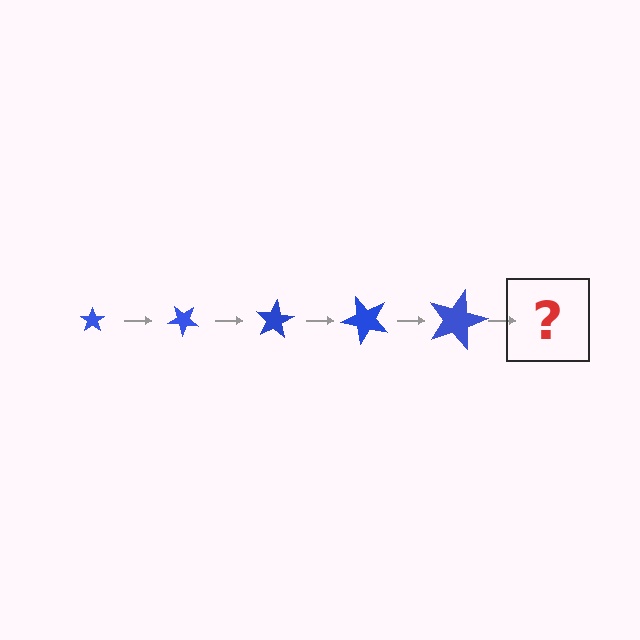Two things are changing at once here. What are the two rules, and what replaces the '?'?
The two rules are that the star grows larger each step and it rotates 40 degrees each step. The '?' should be a star, larger than the previous one and rotated 200 degrees from the start.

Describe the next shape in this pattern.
It should be a star, larger than the previous one and rotated 200 degrees from the start.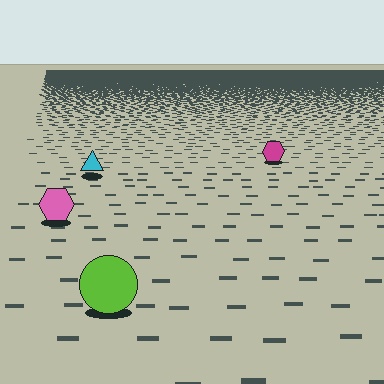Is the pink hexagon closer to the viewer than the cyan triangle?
Yes. The pink hexagon is closer — you can tell from the texture gradient: the ground texture is coarser near it.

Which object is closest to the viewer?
The lime circle is closest. The texture marks near it are larger and more spread out.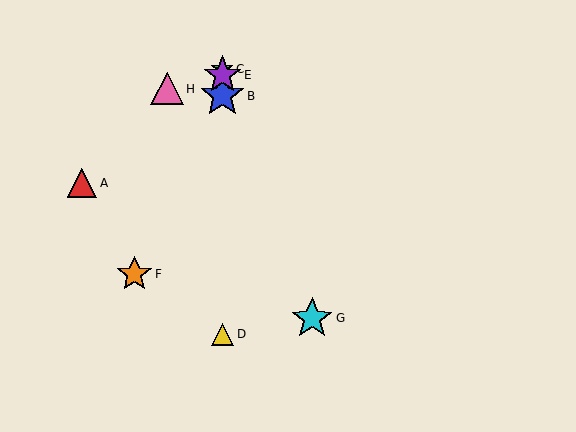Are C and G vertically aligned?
No, C is at x≈222 and G is at x≈312.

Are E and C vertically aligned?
Yes, both are at x≈222.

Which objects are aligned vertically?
Objects B, C, D, E are aligned vertically.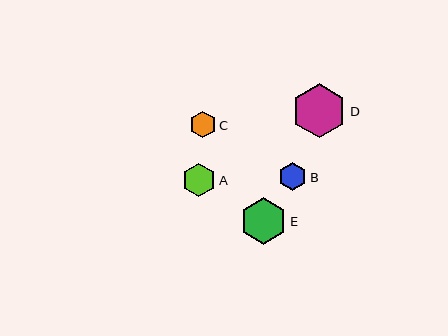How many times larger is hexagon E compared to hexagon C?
Hexagon E is approximately 1.8 times the size of hexagon C.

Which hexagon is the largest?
Hexagon D is the largest with a size of approximately 54 pixels.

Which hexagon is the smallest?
Hexagon C is the smallest with a size of approximately 26 pixels.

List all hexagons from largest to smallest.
From largest to smallest: D, E, A, B, C.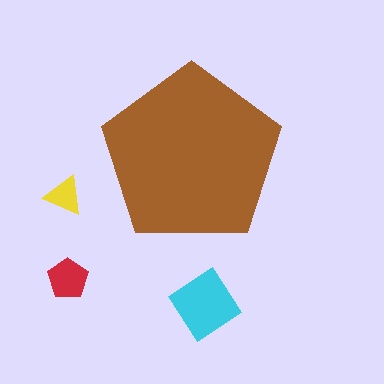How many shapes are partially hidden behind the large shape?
0 shapes are partially hidden.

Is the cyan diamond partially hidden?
No, the cyan diamond is fully visible.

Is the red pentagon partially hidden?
No, the red pentagon is fully visible.